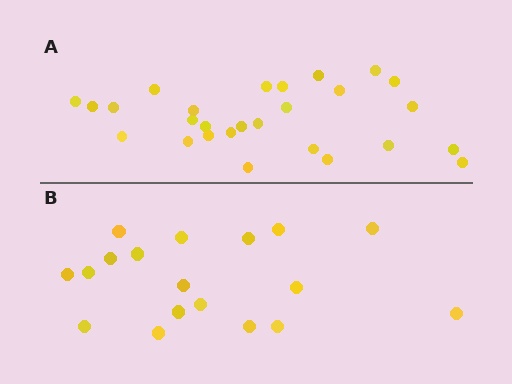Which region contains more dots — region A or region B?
Region A (the top region) has more dots.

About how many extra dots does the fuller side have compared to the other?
Region A has roughly 8 or so more dots than region B.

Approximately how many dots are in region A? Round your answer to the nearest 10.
About 30 dots. (The exact count is 27, which rounds to 30.)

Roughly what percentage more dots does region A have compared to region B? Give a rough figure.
About 50% more.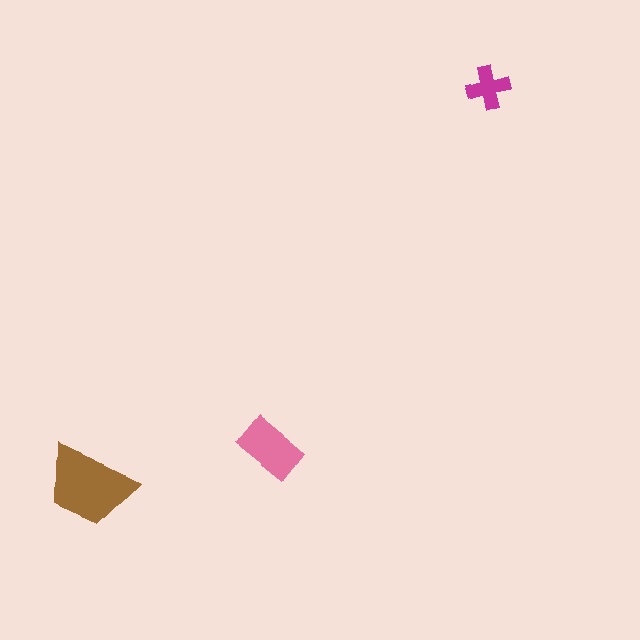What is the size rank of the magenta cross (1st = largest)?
3rd.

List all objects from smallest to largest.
The magenta cross, the pink rectangle, the brown trapezoid.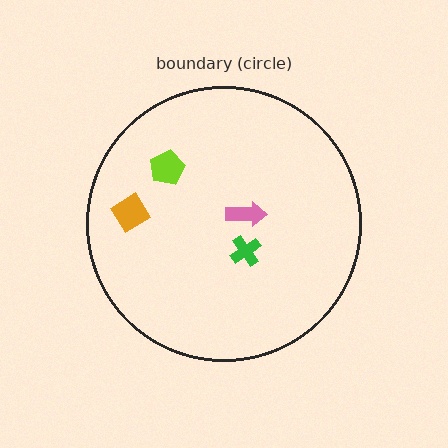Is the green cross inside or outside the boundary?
Inside.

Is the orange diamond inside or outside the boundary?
Inside.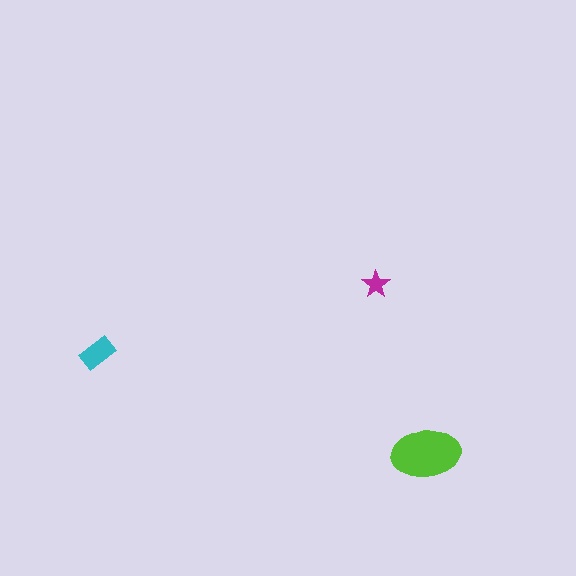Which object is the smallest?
The magenta star.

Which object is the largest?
The lime ellipse.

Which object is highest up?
The magenta star is topmost.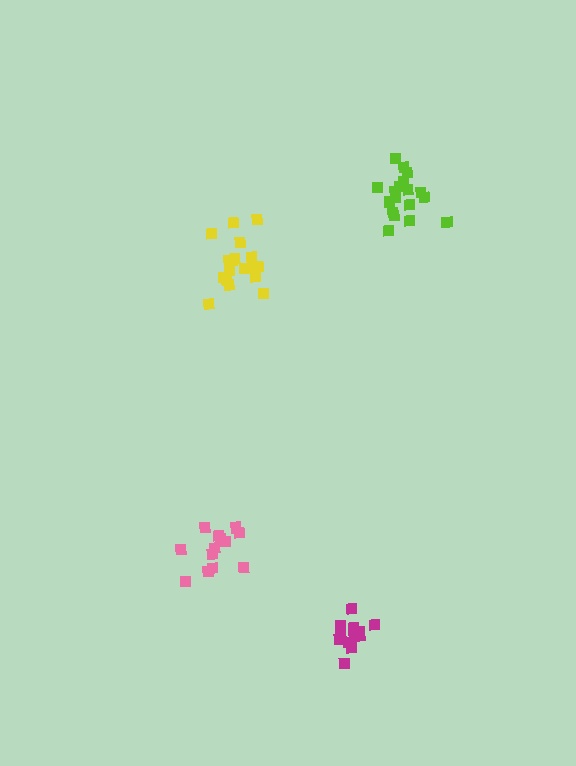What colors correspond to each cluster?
The clusters are colored: magenta, pink, lime, yellow.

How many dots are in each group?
Group 1: 12 dots, Group 2: 13 dots, Group 3: 18 dots, Group 4: 18 dots (61 total).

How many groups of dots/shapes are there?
There are 4 groups.